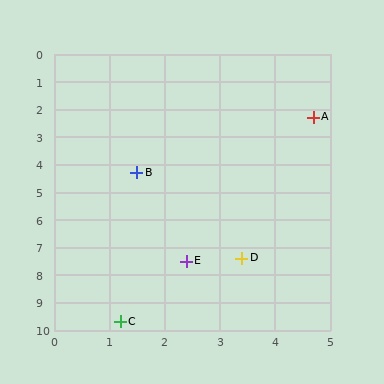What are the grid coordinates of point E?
Point E is at approximately (2.4, 7.5).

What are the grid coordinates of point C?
Point C is at approximately (1.2, 9.7).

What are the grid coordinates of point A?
Point A is at approximately (4.7, 2.3).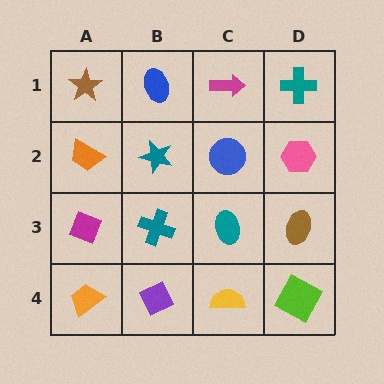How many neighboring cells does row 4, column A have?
2.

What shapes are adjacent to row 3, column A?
An orange trapezoid (row 2, column A), an orange trapezoid (row 4, column A), a teal cross (row 3, column B).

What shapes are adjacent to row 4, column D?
A brown ellipse (row 3, column D), a yellow semicircle (row 4, column C).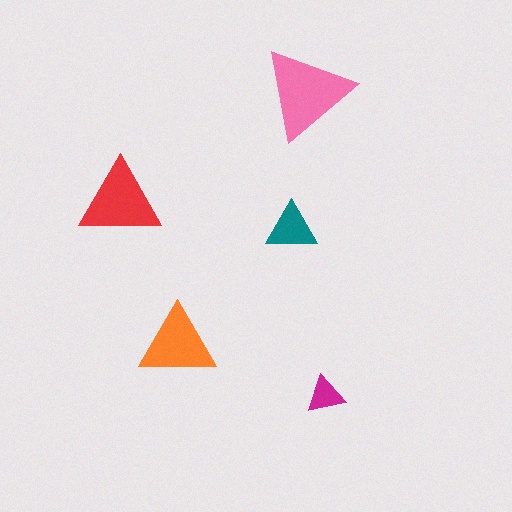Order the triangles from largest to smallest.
the pink one, the red one, the orange one, the teal one, the magenta one.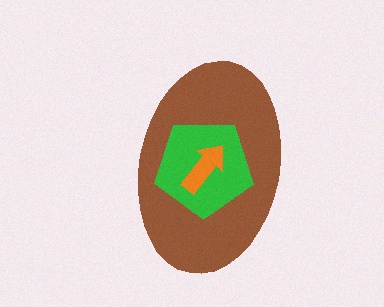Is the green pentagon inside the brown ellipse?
Yes.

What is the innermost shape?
The orange arrow.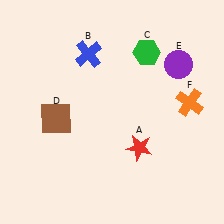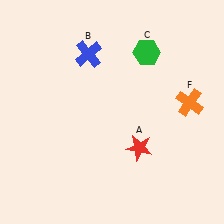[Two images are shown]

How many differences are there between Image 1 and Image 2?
There are 2 differences between the two images.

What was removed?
The brown square (D), the purple circle (E) were removed in Image 2.